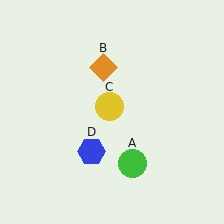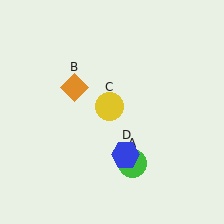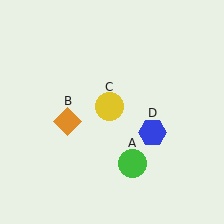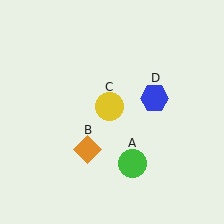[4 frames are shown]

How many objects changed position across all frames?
2 objects changed position: orange diamond (object B), blue hexagon (object D).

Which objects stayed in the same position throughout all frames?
Green circle (object A) and yellow circle (object C) remained stationary.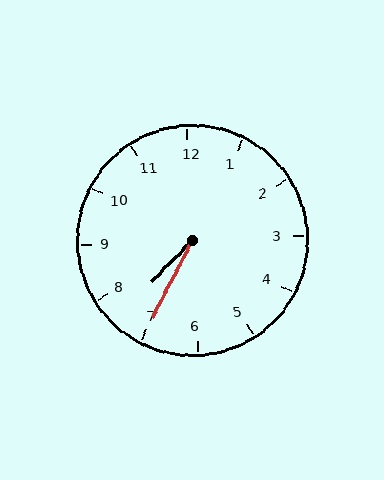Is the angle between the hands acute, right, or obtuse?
It is acute.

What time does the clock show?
7:35.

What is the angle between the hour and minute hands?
Approximately 18 degrees.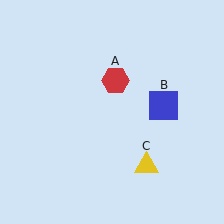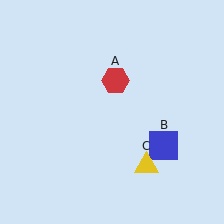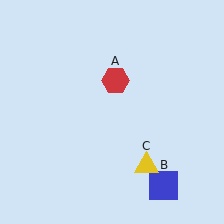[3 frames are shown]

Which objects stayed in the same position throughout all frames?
Red hexagon (object A) and yellow triangle (object C) remained stationary.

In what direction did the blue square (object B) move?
The blue square (object B) moved down.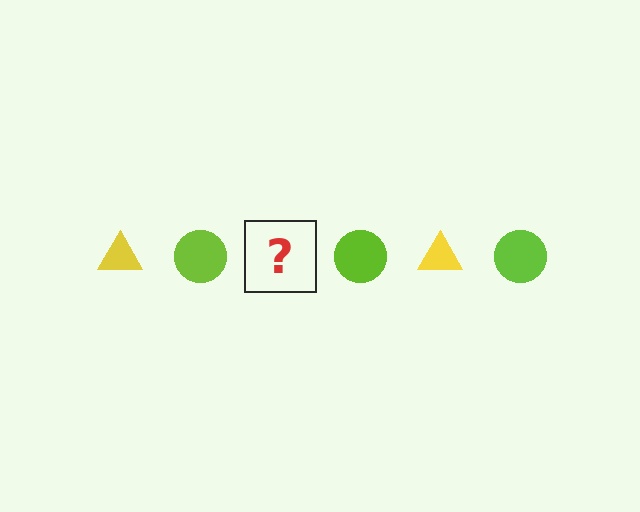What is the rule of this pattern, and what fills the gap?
The rule is that the pattern alternates between yellow triangle and lime circle. The gap should be filled with a yellow triangle.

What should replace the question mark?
The question mark should be replaced with a yellow triangle.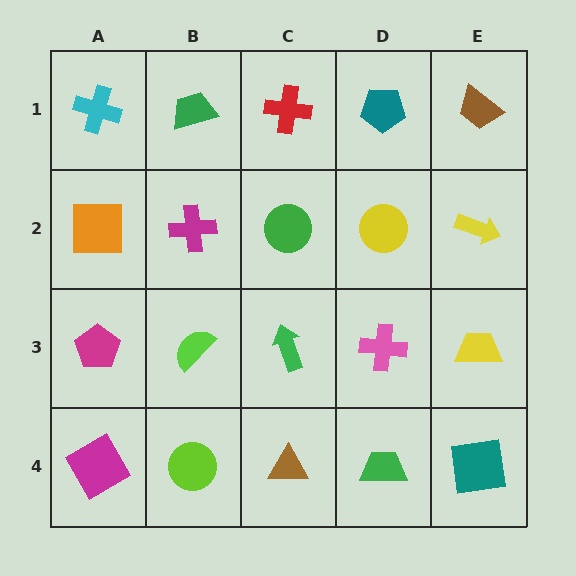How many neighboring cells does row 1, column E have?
2.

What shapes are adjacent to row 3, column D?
A yellow circle (row 2, column D), a green trapezoid (row 4, column D), a green arrow (row 3, column C), a yellow trapezoid (row 3, column E).